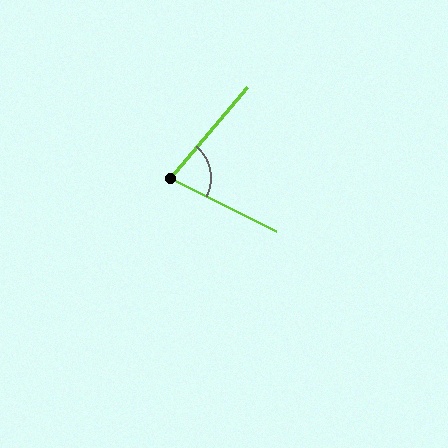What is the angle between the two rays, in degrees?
Approximately 76 degrees.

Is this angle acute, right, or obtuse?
It is acute.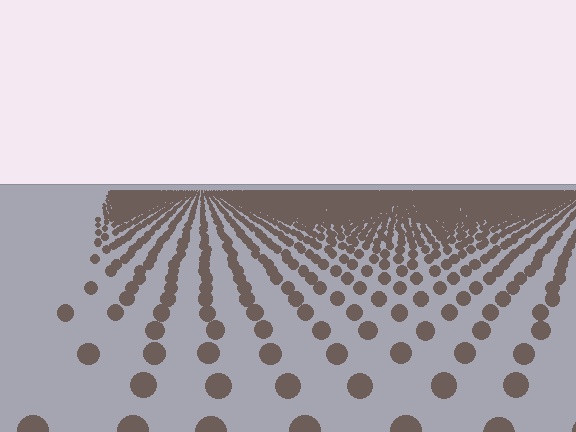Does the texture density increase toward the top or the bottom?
Density increases toward the top.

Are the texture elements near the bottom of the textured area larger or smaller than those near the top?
Larger. Near the bottom, elements are closer to the viewer and appear at a bigger on-screen size.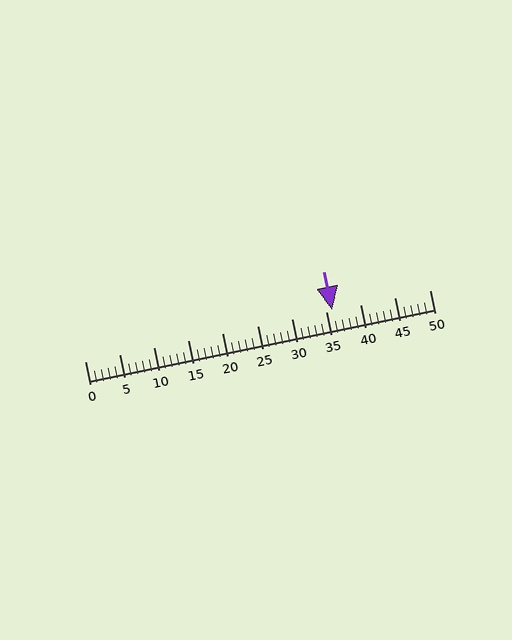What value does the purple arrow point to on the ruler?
The purple arrow points to approximately 36.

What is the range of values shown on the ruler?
The ruler shows values from 0 to 50.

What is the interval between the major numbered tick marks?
The major tick marks are spaced 5 units apart.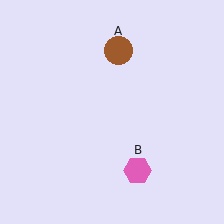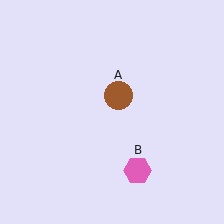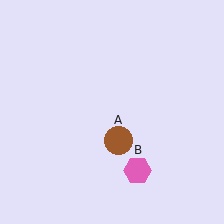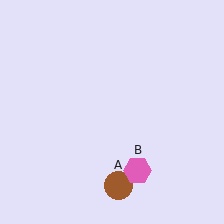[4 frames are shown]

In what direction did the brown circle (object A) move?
The brown circle (object A) moved down.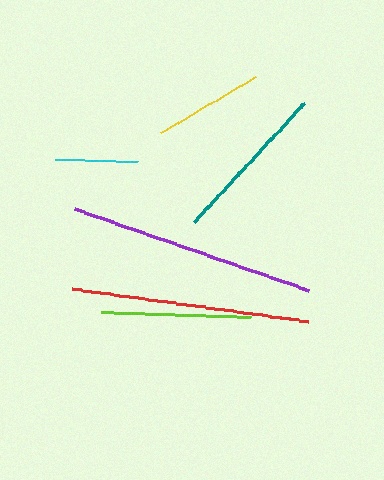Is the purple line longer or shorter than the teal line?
The purple line is longer than the teal line.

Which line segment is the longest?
The purple line is the longest at approximately 248 pixels.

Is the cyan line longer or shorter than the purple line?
The purple line is longer than the cyan line.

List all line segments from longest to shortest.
From longest to shortest: purple, red, teal, lime, yellow, cyan.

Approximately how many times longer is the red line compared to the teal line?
The red line is approximately 1.5 times the length of the teal line.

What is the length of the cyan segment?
The cyan segment is approximately 83 pixels long.